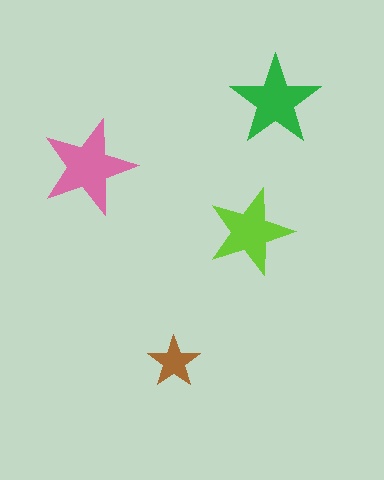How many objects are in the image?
There are 4 objects in the image.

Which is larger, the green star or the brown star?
The green one.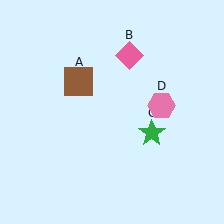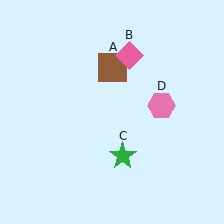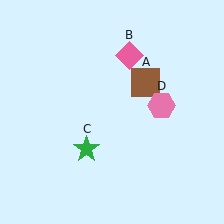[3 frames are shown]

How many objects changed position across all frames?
2 objects changed position: brown square (object A), green star (object C).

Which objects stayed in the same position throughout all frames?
Pink diamond (object B) and pink hexagon (object D) remained stationary.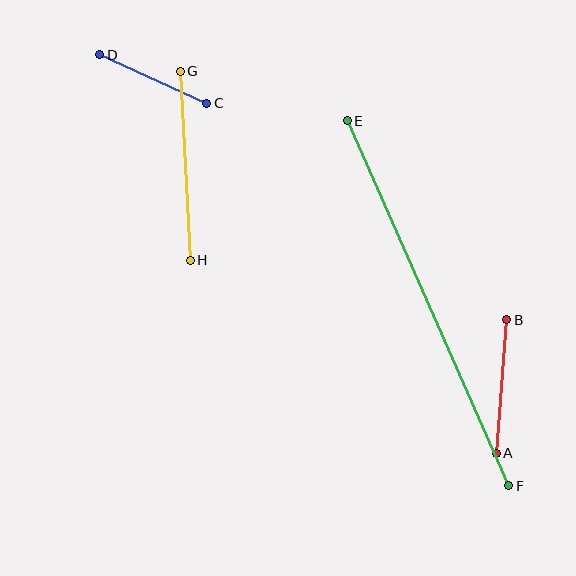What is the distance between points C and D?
The distance is approximately 117 pixels.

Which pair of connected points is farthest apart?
Points E and F are farthest apart.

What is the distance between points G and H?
The distance is approximately 189 pixels.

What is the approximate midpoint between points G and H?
The midpoint is at approximately (185, 166) pixels.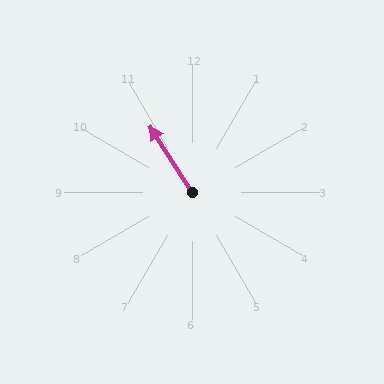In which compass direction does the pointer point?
Northwest.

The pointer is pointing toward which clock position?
Roughly 11 o'clock.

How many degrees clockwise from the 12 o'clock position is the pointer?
Approximately 327 degrees.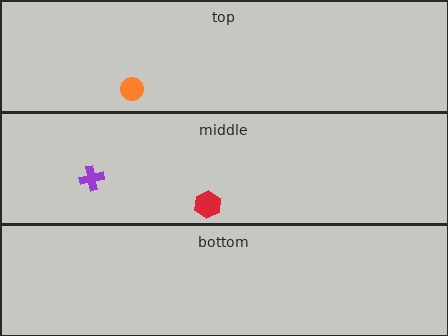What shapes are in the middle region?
The red hexagon, the purple cross.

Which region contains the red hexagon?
The middle region.